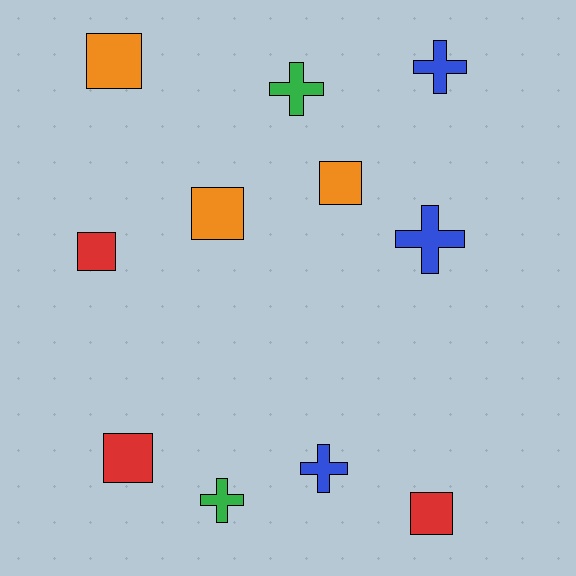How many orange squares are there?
There are 3 orange squares.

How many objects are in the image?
There are 11 objects.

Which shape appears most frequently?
Square, with 6 objects.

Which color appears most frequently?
Blue, with 3 objects.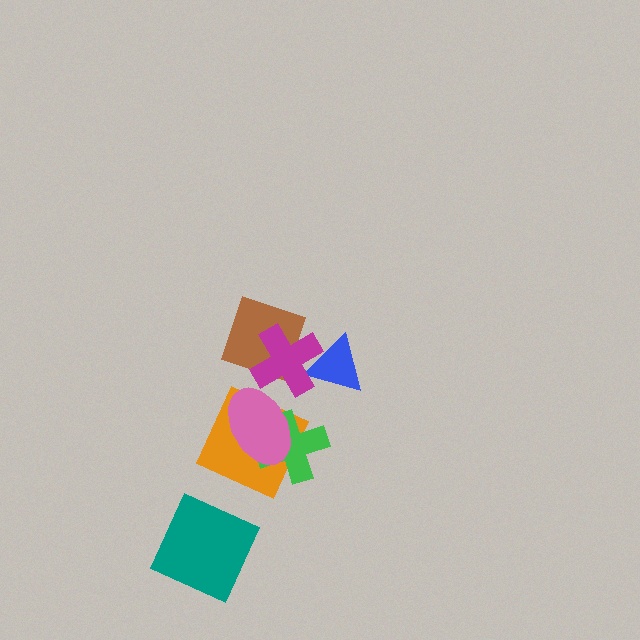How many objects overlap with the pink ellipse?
2 objects overlap with the pink ellipse.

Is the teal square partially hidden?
No, no other shape covers it.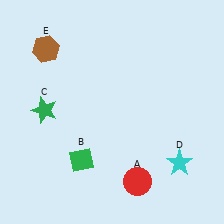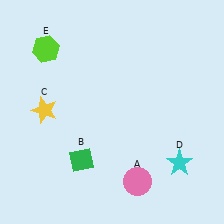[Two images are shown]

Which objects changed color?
A changed from red to pink. C changed from green to yellow. E changed from brown to lime.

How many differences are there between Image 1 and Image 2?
There are 3 differences between the two images.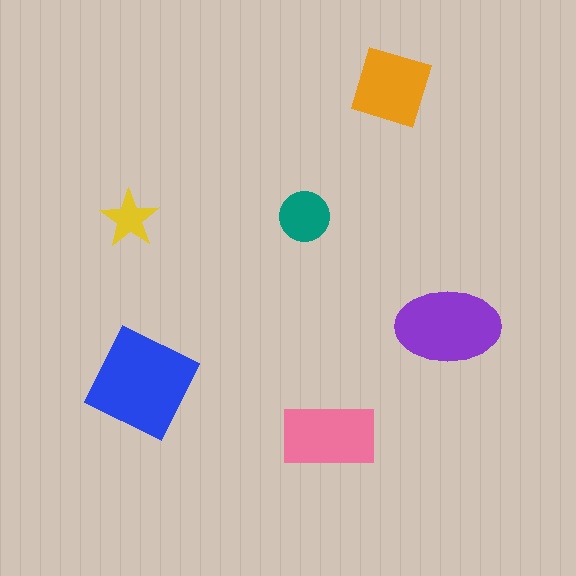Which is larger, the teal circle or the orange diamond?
The orange diamond.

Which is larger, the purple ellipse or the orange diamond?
The purple ellipse.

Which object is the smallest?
The yellow star.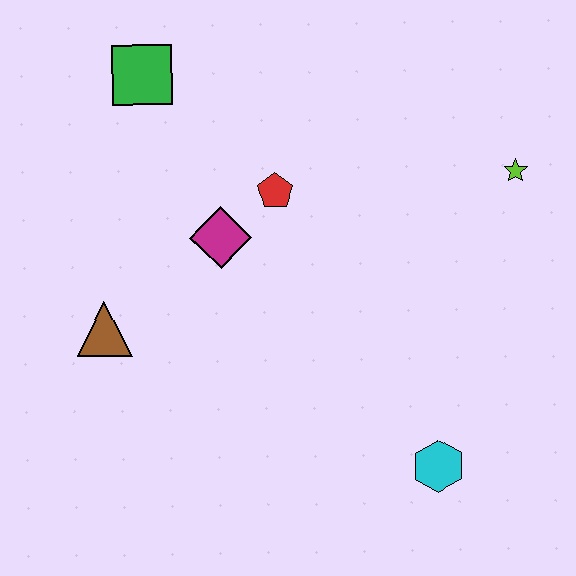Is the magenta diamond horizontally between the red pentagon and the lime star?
No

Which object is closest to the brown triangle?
The magenta diamond is closest to the brown triangle.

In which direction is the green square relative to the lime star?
The green square is to the left of the lime star.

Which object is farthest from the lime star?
The brown triangle is farthest from the lime star.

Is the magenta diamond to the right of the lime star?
No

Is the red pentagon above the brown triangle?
Yes